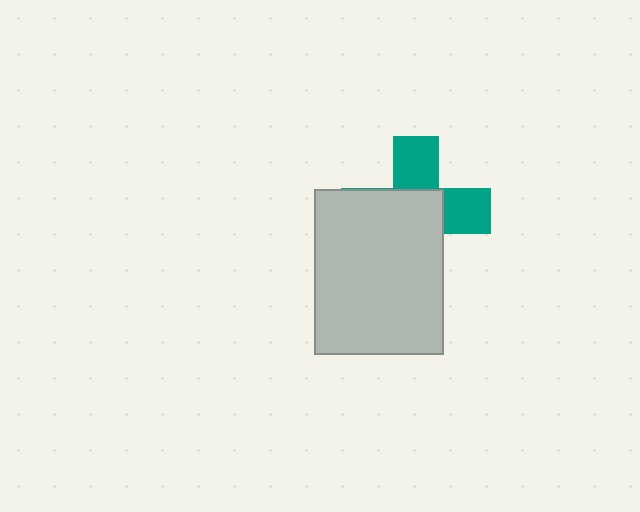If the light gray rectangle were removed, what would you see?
You would see the complete teal cross.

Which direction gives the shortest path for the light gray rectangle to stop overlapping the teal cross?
Moving toward the lower-left gives the shortest separation.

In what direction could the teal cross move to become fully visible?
The teal cross could move toward the upper-right. That would shift it out from behind the light gray rectangle entirely.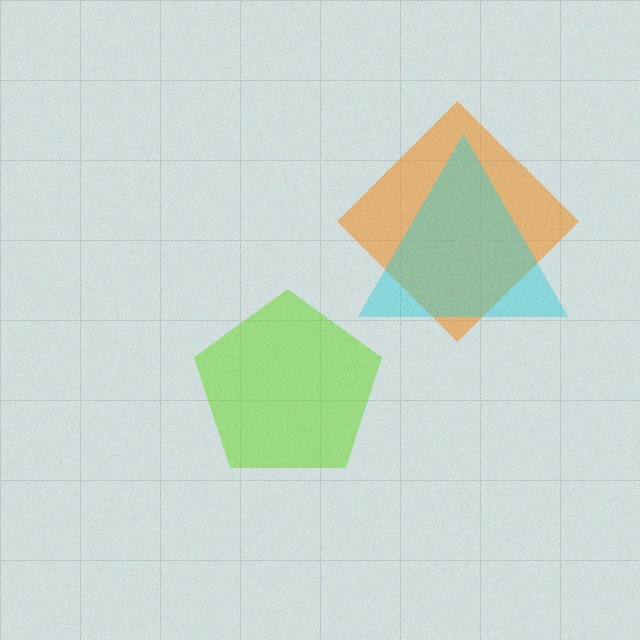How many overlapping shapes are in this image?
There are 3 overlapping shapes in the image.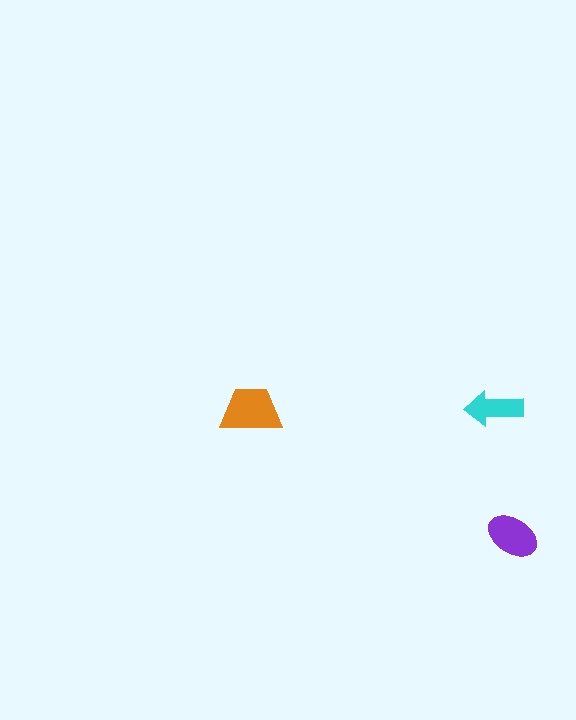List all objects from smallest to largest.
The cyan arrow, the purple ellipse, the orange trapezoid.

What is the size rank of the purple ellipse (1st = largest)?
2nd.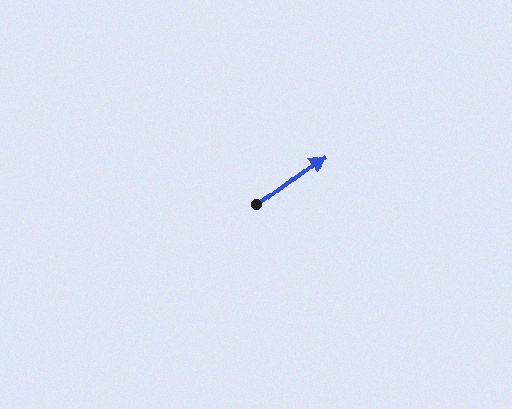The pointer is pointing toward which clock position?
Roughly 2 o'clock.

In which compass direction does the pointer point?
Northeast.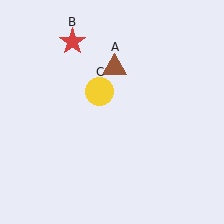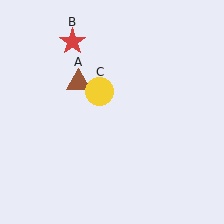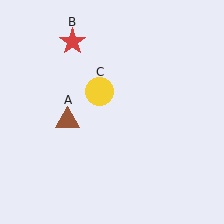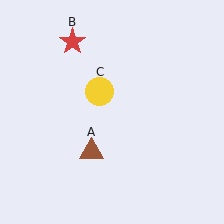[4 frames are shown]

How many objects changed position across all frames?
1 object changed position: brown triangle (object A).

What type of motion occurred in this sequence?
The brown triangle (object A) rotated counterclockwise around the center of the scene.